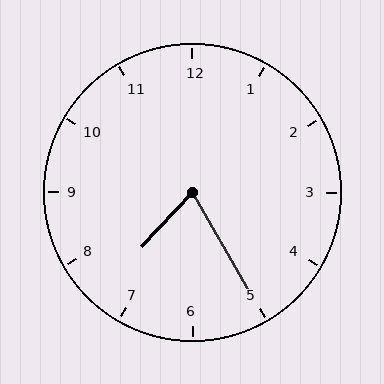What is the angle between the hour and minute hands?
Approximately 72 degrees.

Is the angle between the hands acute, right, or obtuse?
It is acute.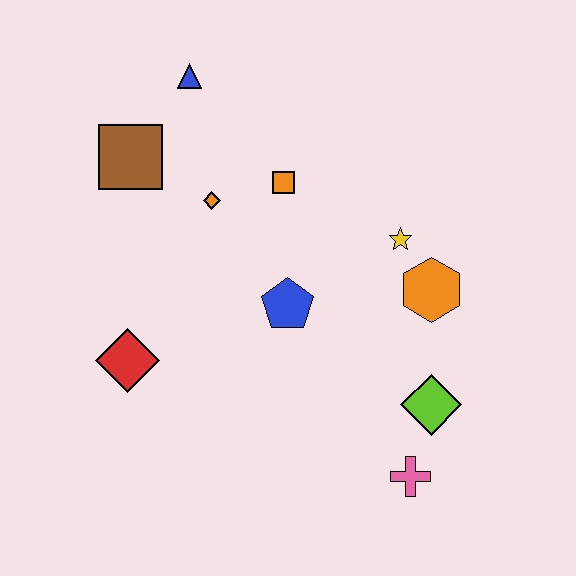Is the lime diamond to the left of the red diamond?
No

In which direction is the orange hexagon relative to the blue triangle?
The orange hexagon is to the right of the blue triangle.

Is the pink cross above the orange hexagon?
No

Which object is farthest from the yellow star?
The red diamond is farthest from the yellow star.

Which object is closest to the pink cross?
The lime diamond is closest to the pink cross.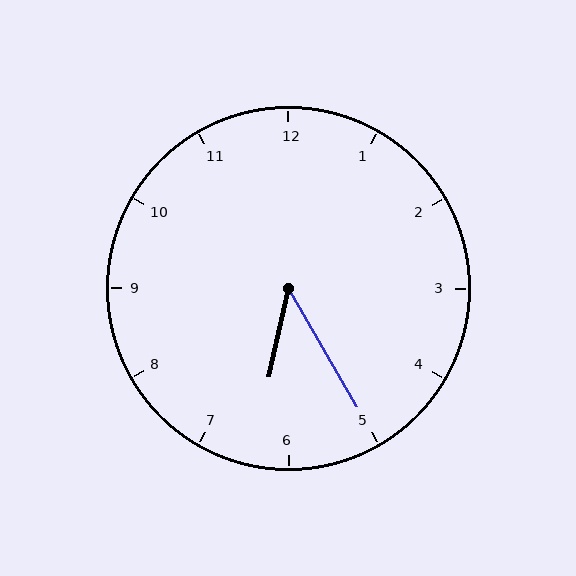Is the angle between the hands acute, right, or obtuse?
It is acute.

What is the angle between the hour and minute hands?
Approximately 42 degrees.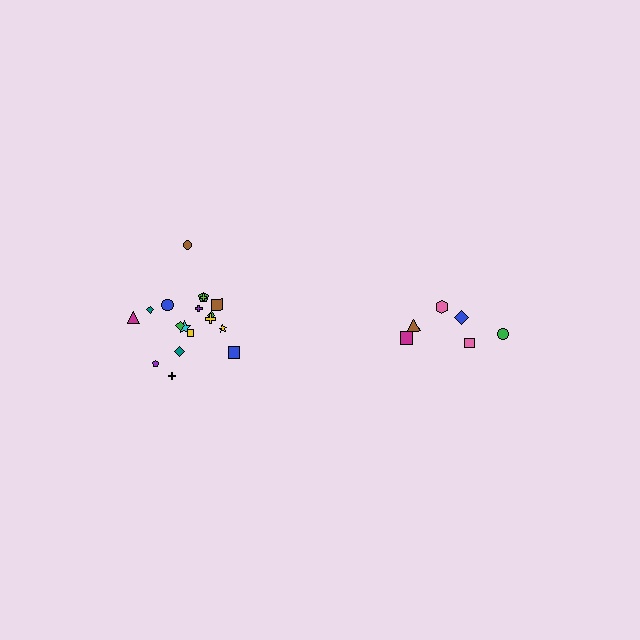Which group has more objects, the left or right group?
The left group.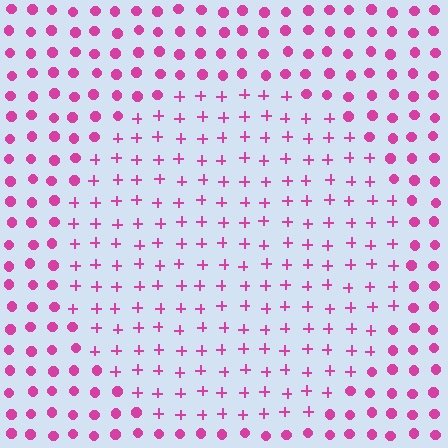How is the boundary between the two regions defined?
The boundary is defined by a change in element shape: plus signs inside vs. circles outside. All elements share the same color and spacing.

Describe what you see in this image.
The image is filled with small magenta elements arranged in a uniform grid. A circle-shaped region contains plus signs, while the surrounding area contains circles. The boundary is defined purely by the change in element shape.